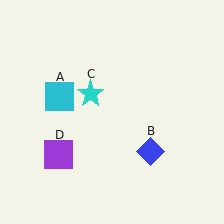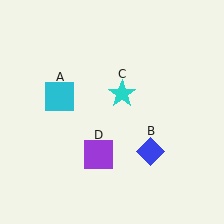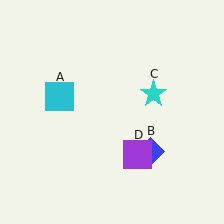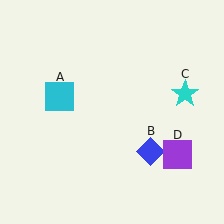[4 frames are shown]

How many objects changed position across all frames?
2 objects changed position: cyan star (object C), purple square (object D).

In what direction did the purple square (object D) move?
The purple square (object D) moved right.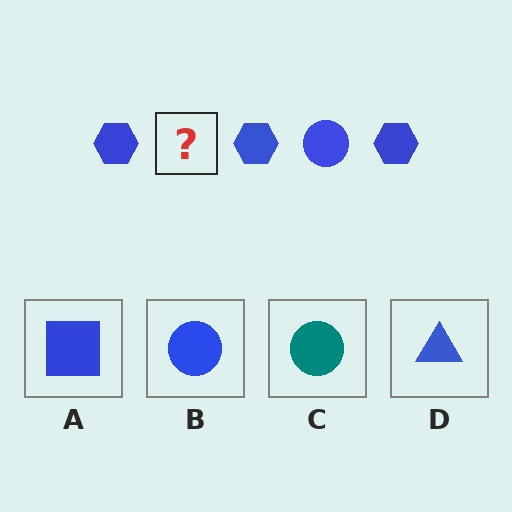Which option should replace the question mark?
Option B.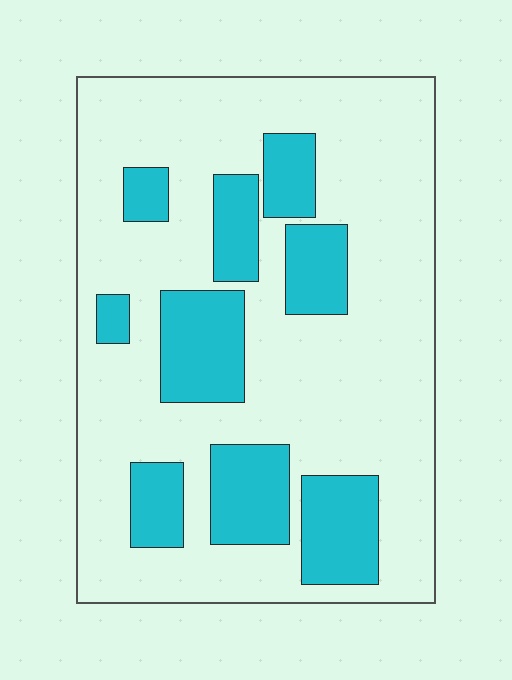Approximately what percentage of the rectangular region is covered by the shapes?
Approximately 25%.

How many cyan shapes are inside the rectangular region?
9.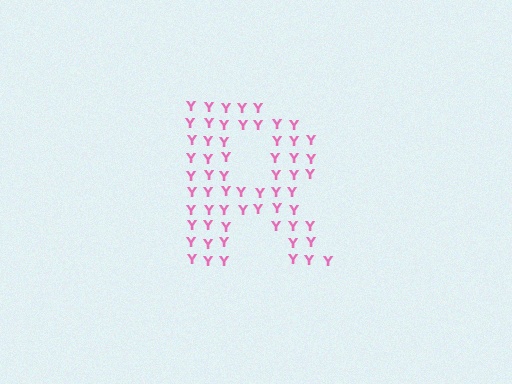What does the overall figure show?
The overall figure shows the letter R.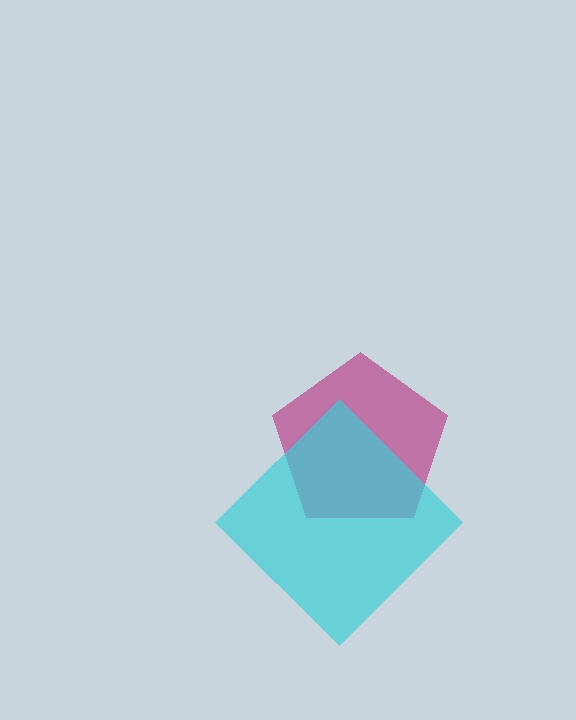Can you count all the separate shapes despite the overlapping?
Yes, there are 2 separate shapes.